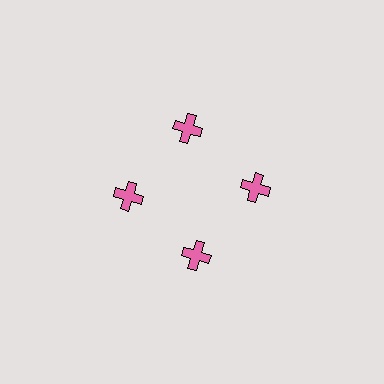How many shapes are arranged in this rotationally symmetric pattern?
There are 4 shapes, arranged in 4 groups of 1.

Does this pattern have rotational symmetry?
Yes, this pattern has 4-fold rotational symmetry. It looks the same after rotating 90 degrees around the center.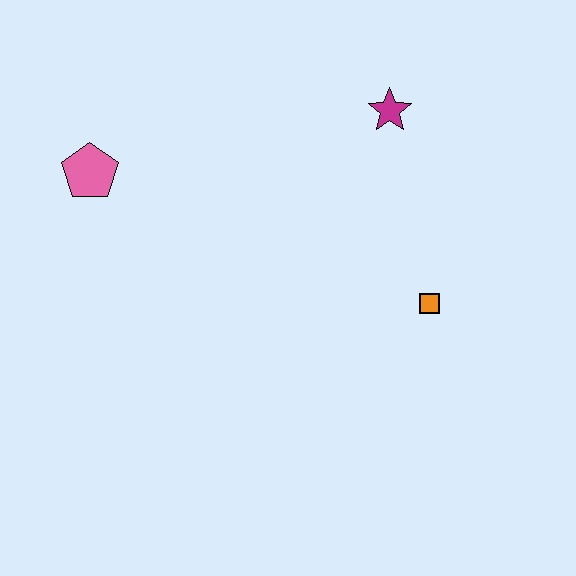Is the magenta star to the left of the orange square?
Yes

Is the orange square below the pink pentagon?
Yes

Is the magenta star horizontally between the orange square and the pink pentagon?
Yes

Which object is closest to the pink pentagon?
The magenta star is closest to the pink pentagon.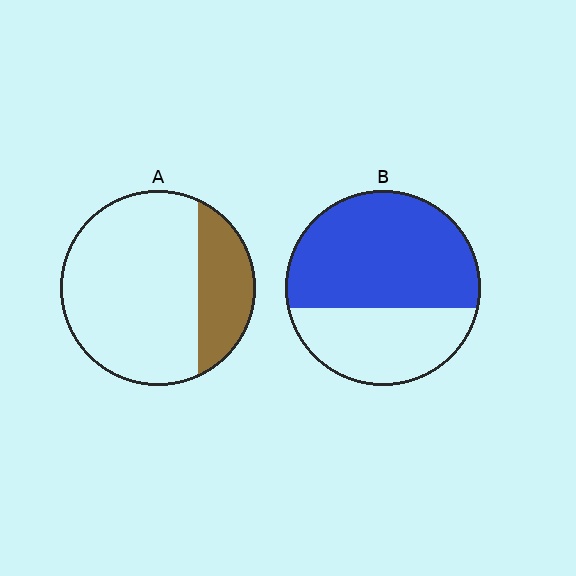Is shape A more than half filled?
No.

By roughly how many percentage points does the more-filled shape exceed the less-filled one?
By roughly 40 percentage points (B over A).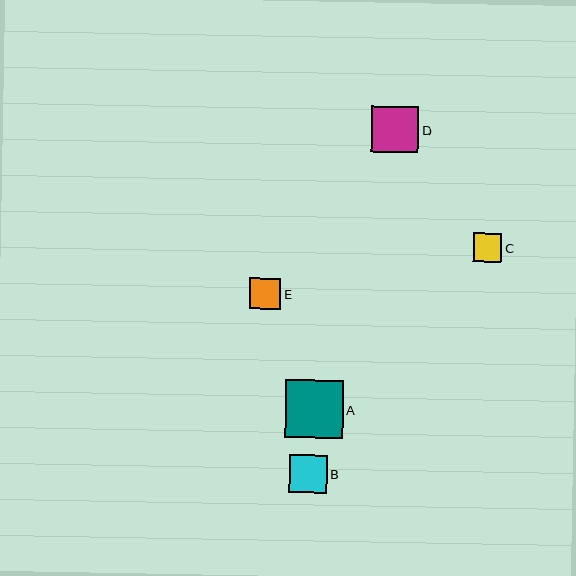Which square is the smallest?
Square C is the smallest with a size of approximately 29 pixels.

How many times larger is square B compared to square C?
Square B is approximately 1.3 times the size of square C.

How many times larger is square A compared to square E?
Square A is approximately 1.9 times the size of square E.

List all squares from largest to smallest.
From largest to smallest: A, D, B, E, C.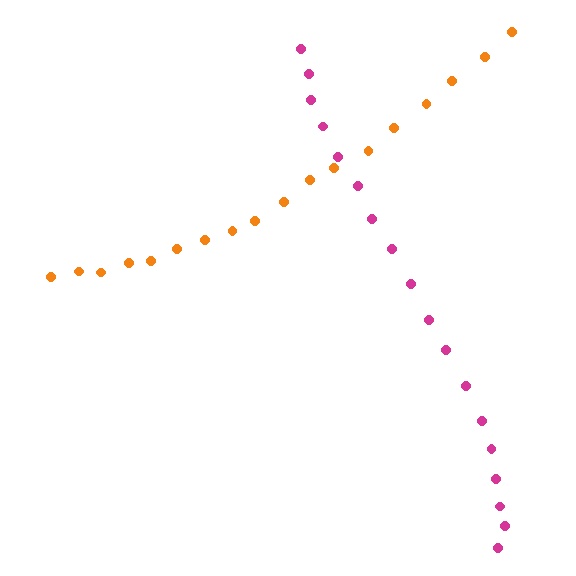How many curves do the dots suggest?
There are 2 distinct paths.